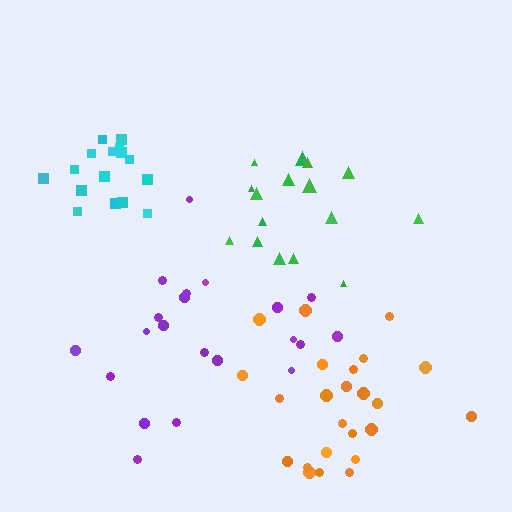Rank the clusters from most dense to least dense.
cyan, orange, green, purple.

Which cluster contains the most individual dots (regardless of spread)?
Orange (24).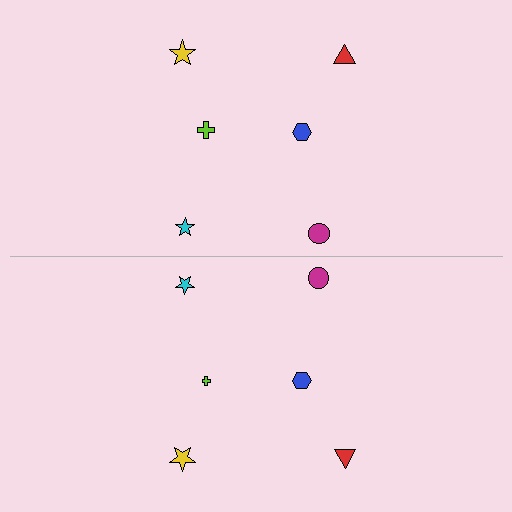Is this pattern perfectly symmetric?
No, the pattern is not perfectly symmetric. The lime cross on the bottom side has a different size than its mirror counterpart.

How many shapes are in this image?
There are 12 shapes in this image.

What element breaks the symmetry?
The lime cross on the bottom side has a different size than its mirror counterpart.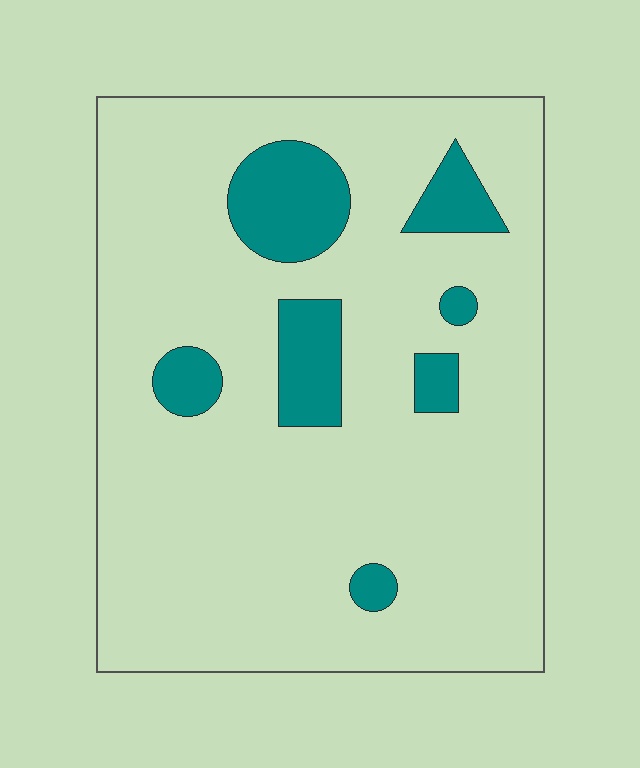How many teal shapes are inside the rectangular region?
7.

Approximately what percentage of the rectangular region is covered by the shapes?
Approximately 15%.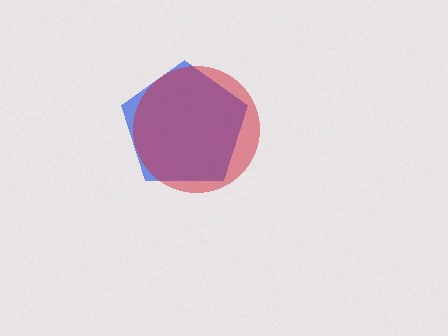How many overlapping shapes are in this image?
There are 2 overlapping shapes in the image.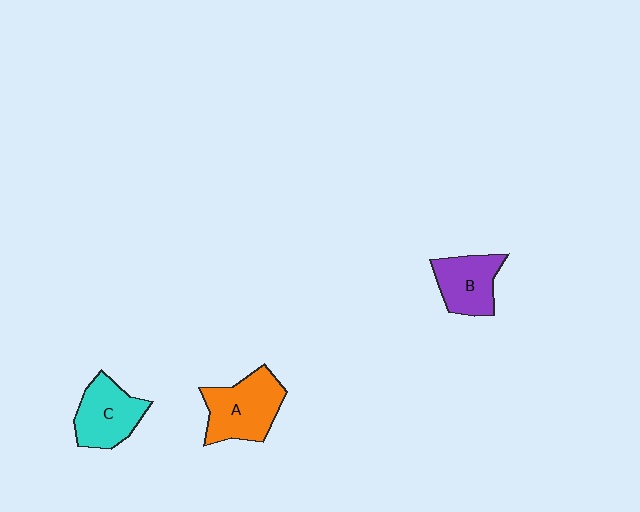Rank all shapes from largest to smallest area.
From largest to smallest: A (orange), C (cyan), B (purple).